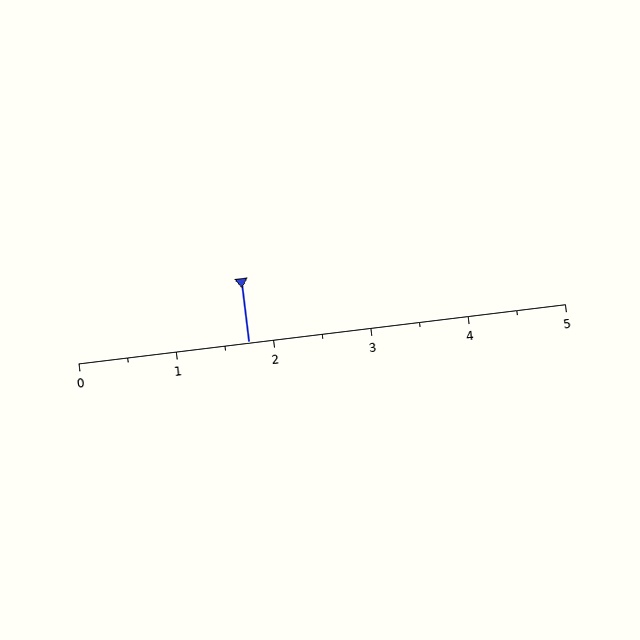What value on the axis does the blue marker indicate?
The marker indicates approximately 1.8.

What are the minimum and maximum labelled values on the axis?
The axis runs from 0 to 5.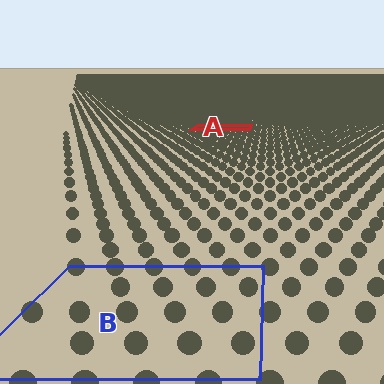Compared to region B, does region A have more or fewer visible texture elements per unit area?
Region A has more texture elements per unit area — they are packed more densely because it is farther away.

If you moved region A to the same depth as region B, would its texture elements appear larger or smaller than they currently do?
They would appear larger. At a closer depth, the same texture elements are projected at a bigger on-screen size.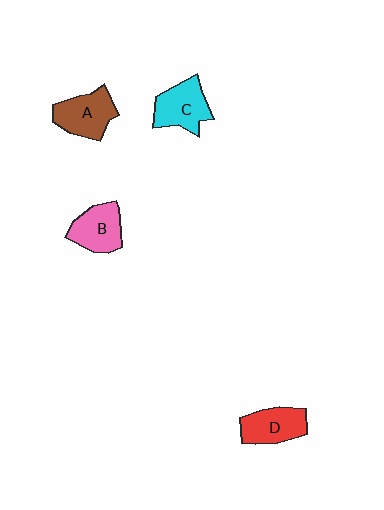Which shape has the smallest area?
Shape D (red).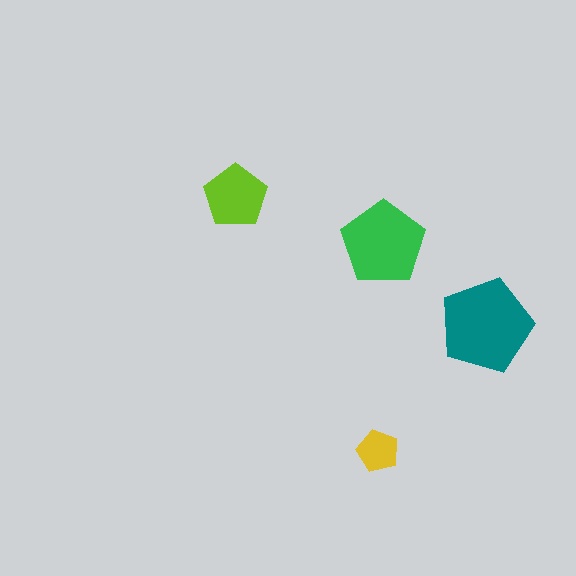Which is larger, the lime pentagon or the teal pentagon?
The teal one.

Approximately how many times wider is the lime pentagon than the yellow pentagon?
About 1.5 times wider.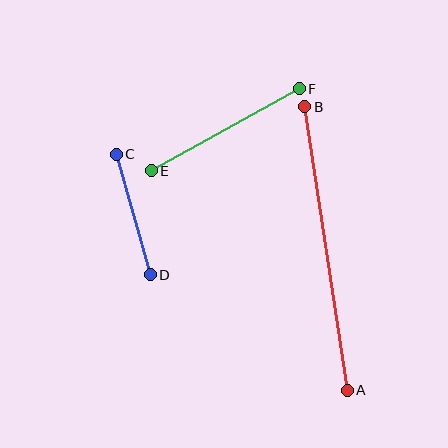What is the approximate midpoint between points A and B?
The midpoint is at approximately (326, 249) pixels.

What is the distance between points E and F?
The distance is approximately 169 pixels.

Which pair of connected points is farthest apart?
Points A and B are farthest apart.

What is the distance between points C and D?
The distance is approximately 125 pixels.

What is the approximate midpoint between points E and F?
The midpoint is at approximately (225, 130) pixels.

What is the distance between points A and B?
The distance is approximately 287 pixels.